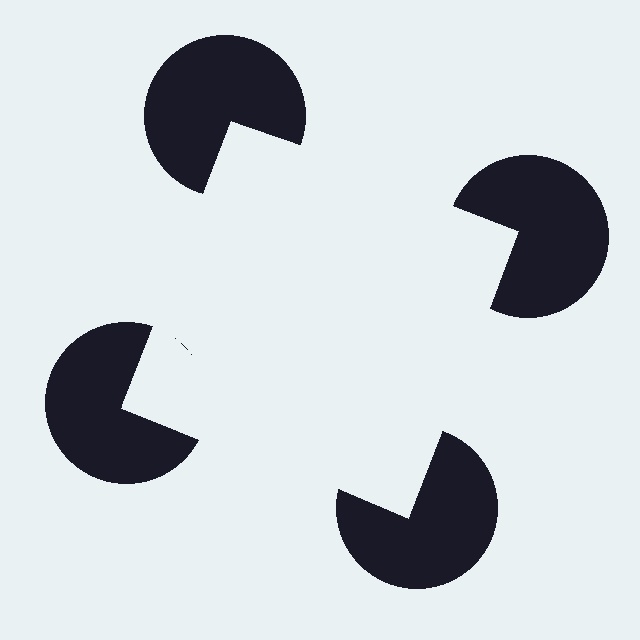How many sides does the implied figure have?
4 sides.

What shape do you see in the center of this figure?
An illusory square — its edges are inferred from the aligned wedge cuts in the pac-man discs, not physically drawn.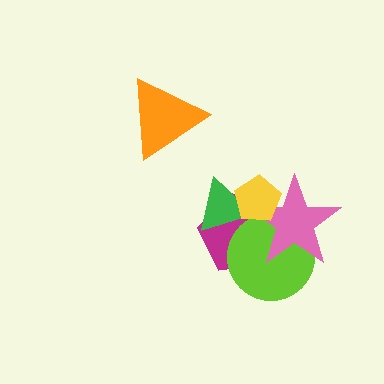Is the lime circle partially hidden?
Yes, it is partially covered by another shape.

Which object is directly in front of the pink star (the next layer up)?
The green triangle is directly in front of the pink star.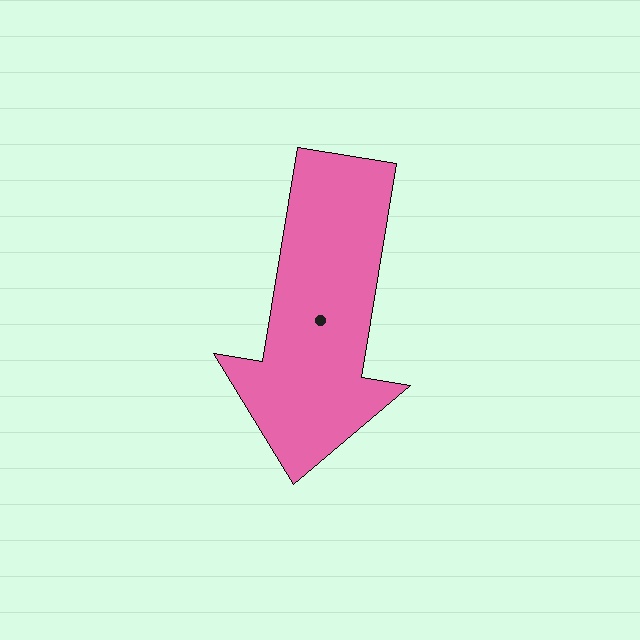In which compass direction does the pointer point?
South.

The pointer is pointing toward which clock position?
Roughly 6 o'clock.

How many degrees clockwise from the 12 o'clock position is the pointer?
Approximately 189 degrees.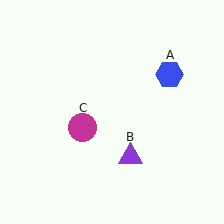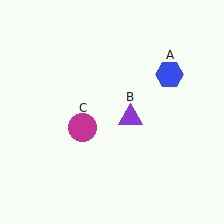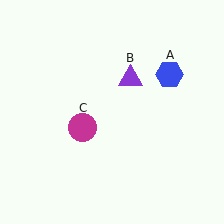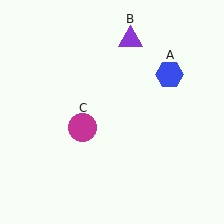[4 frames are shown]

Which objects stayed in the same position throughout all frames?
Blue hexagon (object A) and magenta circle (object C) remained stationary.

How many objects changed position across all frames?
1 object changed position: purple triangle (object B).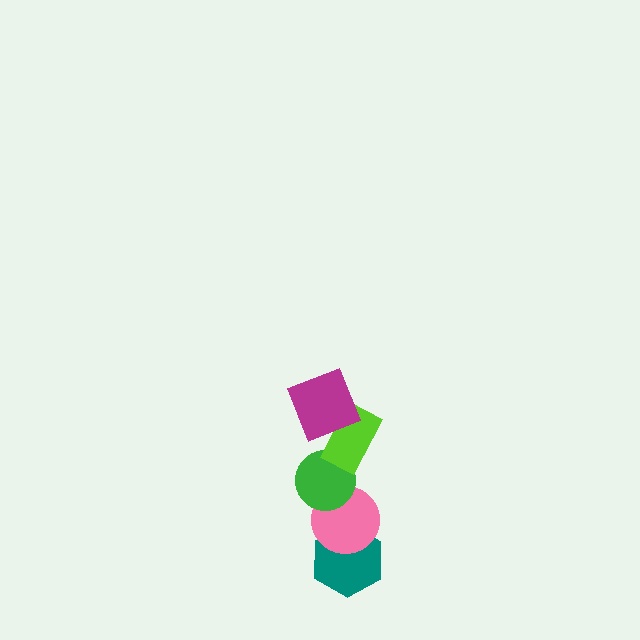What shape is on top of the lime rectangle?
The magenta square is on top of the lime rectangle.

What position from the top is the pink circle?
The pink circle is 4th from the top.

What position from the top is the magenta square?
The magenta square is 1st from the top.